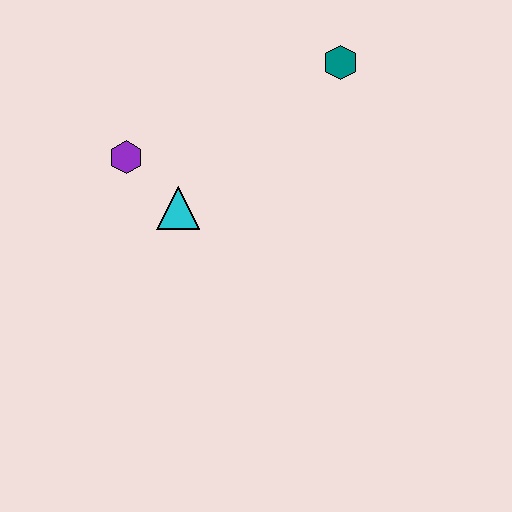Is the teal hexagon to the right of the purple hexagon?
Yes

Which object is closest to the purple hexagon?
The cyan triangle is closest to the purple hexagon.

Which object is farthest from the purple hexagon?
The teal hexagon is farthest from the purple hexagon.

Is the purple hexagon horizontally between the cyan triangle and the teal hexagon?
No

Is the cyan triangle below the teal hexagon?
Yes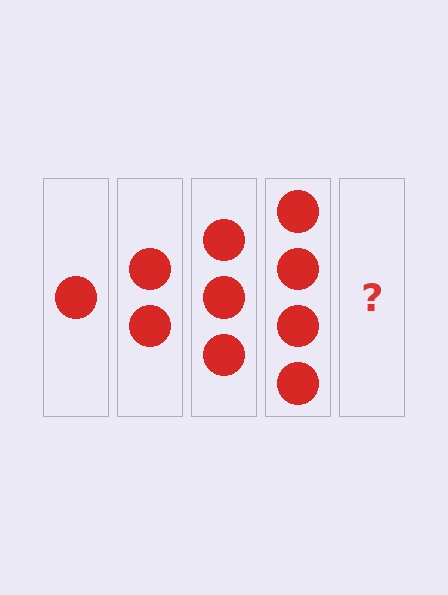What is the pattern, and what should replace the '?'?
The pattern is that each step adds one more circle. The '?' should be 5 circles.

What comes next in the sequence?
The next element should be 5 circles.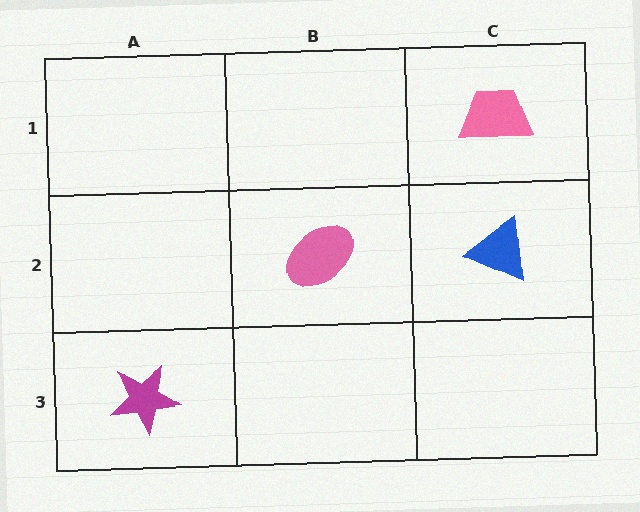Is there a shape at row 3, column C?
No, that cell is empty.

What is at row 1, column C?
A pink trapezoid.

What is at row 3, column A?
A magenta star.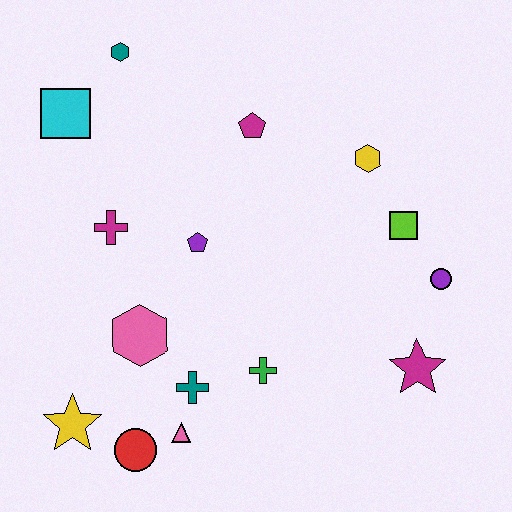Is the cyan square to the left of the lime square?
Yes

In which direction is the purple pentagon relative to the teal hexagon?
The purple pentagon is below the teal hexagon.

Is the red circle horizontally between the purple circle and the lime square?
No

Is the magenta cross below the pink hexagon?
No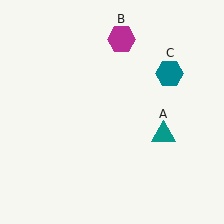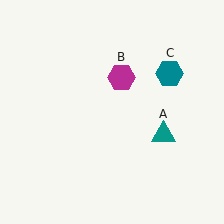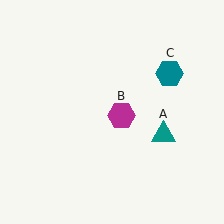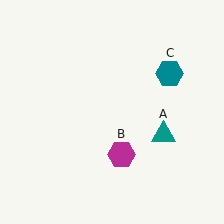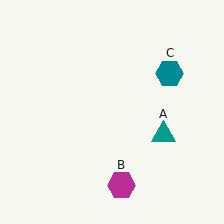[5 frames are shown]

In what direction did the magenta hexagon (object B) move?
The magenta hexagon (object B) moved down.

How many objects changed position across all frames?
1 object changed position: magenta hexagon (object B).